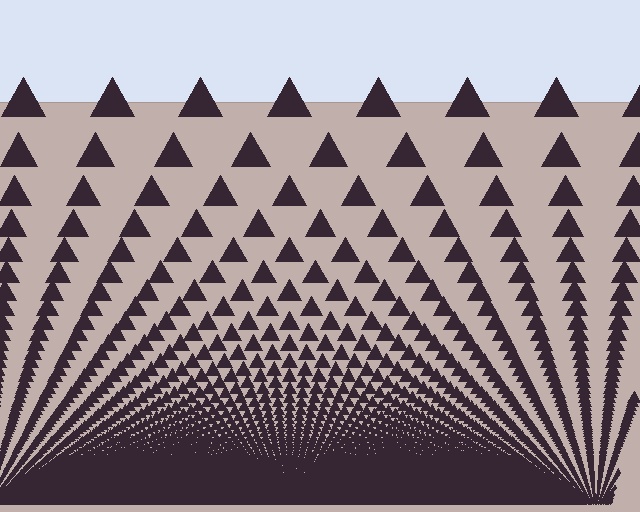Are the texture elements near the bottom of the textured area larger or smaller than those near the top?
Smaller. The gradient is inverted — elements near the bottom are smaller and denser.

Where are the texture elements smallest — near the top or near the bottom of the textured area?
Near the bottom.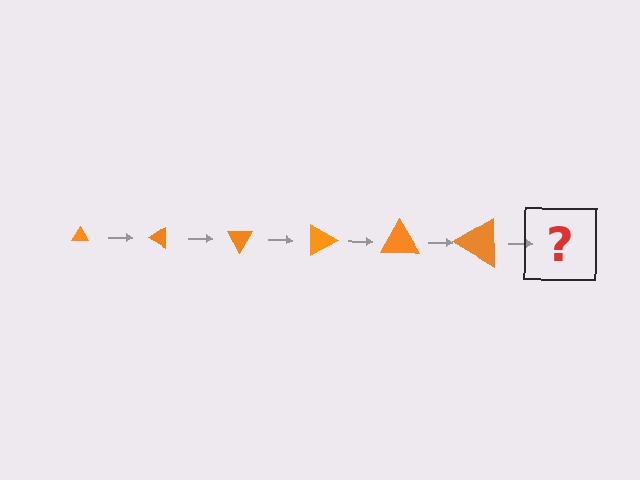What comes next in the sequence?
The next element should be a triangle, larger than the previous one and rotated 180 degrees from the start.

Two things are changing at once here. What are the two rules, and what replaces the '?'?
The two rules are that the triangle grows larger each step and it rotates 30 degrees each step. The '?' should be a triangle, larger than the previous one and rotated 180 degrees from the start.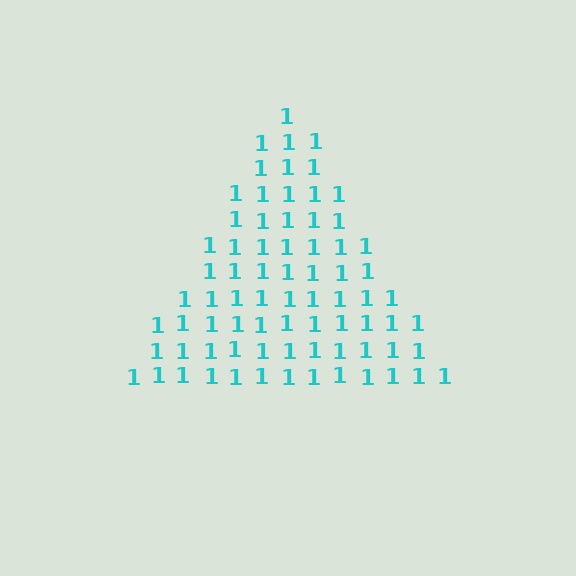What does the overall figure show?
The overall figure shows a triangle.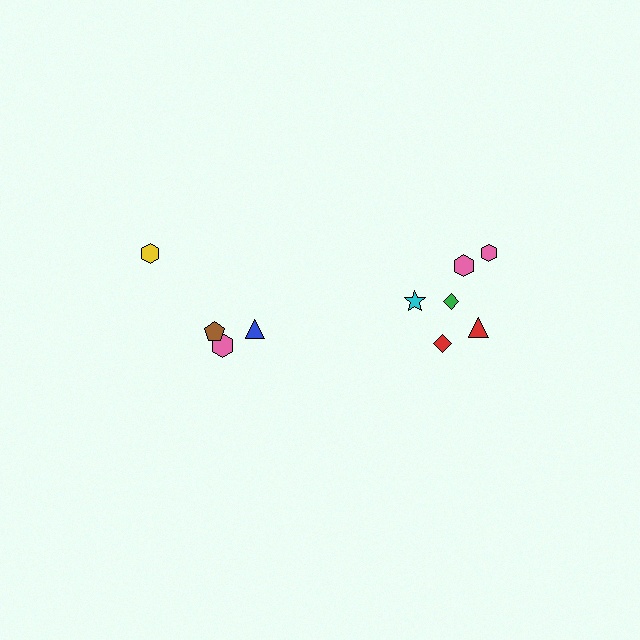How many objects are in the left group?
There are 4 objects.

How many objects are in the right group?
There are 6 objects.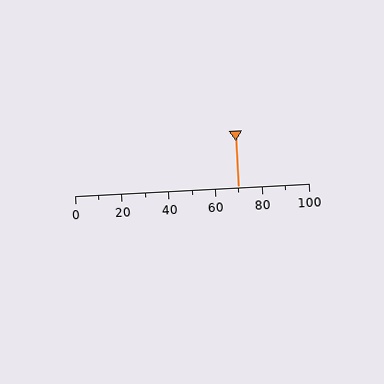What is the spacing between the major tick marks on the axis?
The major ticks are spaced 20 apart.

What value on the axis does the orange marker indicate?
The marker indicates approximately 70.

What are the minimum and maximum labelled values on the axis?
The axis runs from 0 to 100.